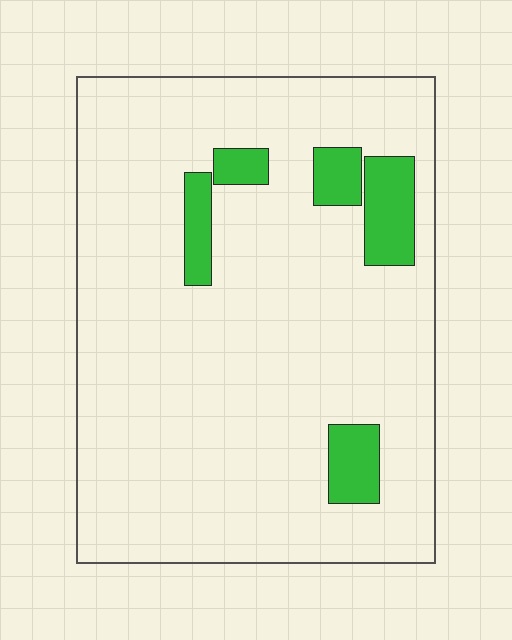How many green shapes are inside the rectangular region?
5.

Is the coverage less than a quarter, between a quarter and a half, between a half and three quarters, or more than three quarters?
Less than a quarter.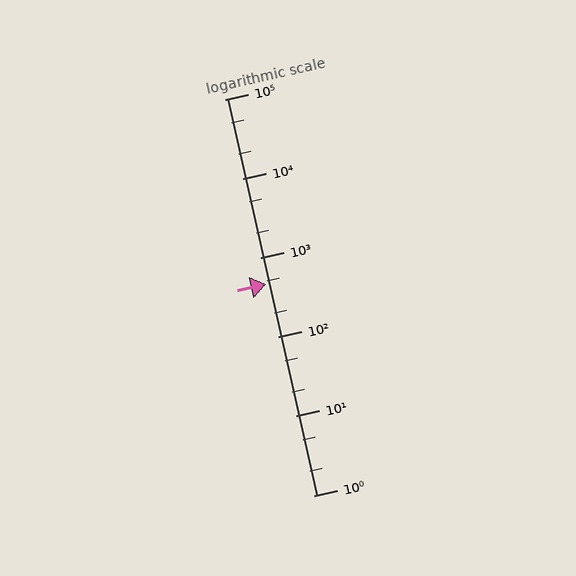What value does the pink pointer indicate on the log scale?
The pointer indicates approximately 470.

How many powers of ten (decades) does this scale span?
The scale spans 5 decades, from 1 to 100000.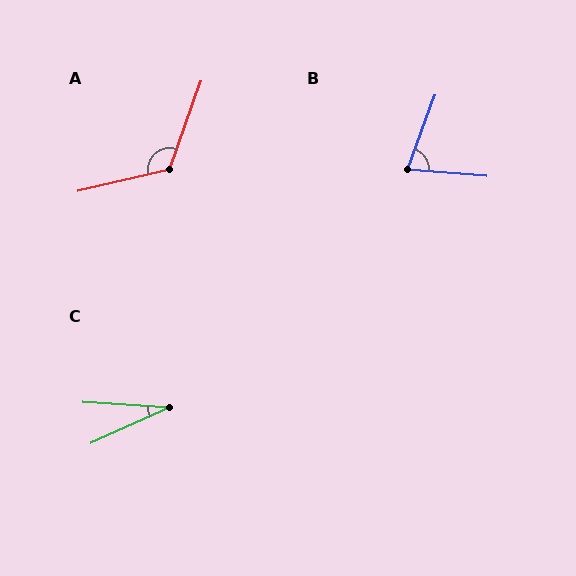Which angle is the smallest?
C, at approximately 28 degrees.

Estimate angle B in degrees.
Approximately 74 degrees.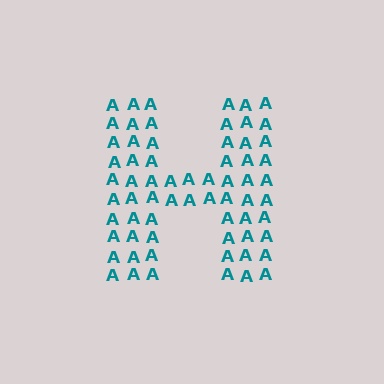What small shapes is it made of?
It is made of small letter A's.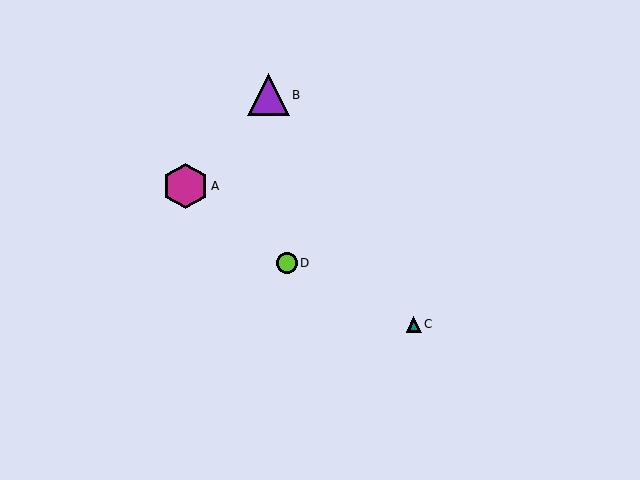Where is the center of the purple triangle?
The center of the purple triangle is at (268, 95).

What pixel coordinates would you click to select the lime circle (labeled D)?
Click at (287, 263) to select the lime circle D.